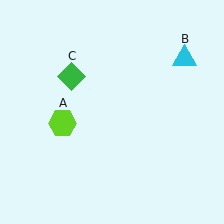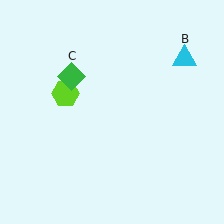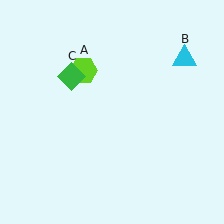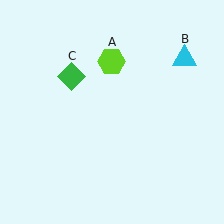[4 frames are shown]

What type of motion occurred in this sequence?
The lime hexagon (object A) rotated clockwise around the center of the scene.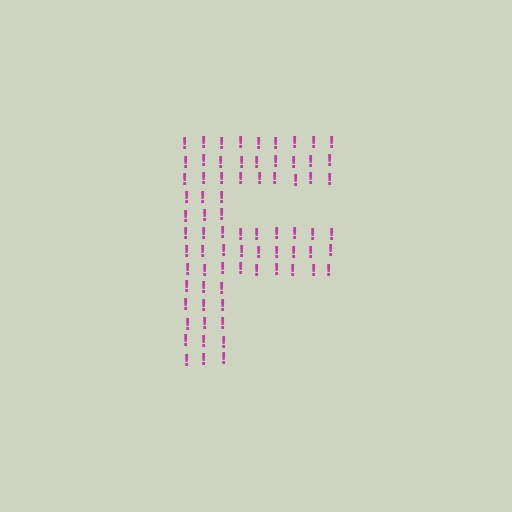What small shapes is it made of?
It is made of small exclamation marks.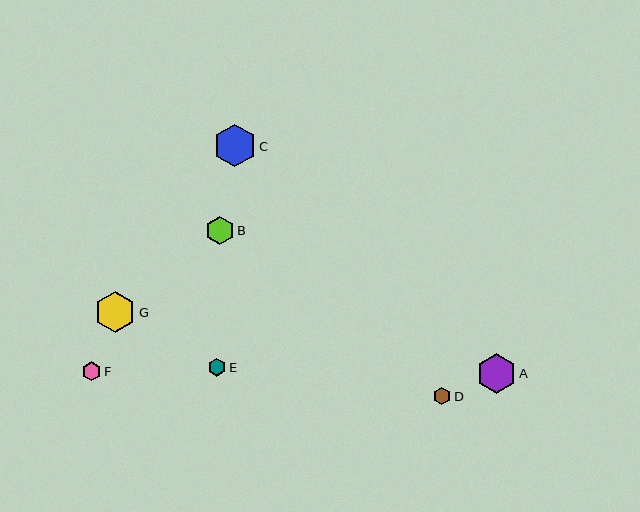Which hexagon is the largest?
Hexagon C is the largest with a size of approximately 43 pixels.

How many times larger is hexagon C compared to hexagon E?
Hexagon C is approximately 2.4 times the size of hexagon E.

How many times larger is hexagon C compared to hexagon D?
Hexagon C is approximately 2.4 times the size of hexagon D.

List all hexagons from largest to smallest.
From largest to smallest: C, G, A, B, F, E, D.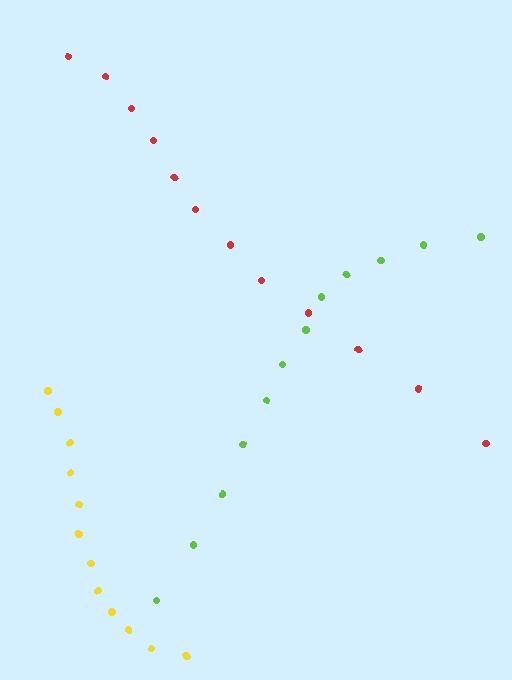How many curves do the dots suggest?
There are 3 distinct paths.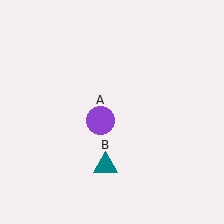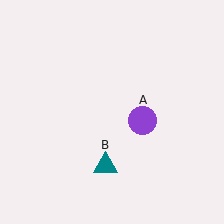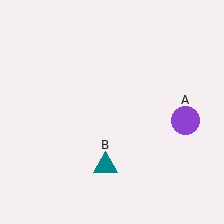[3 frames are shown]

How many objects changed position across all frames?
1 object changed position: purple circle (object A).